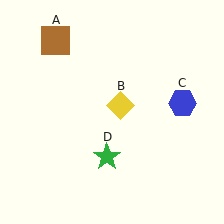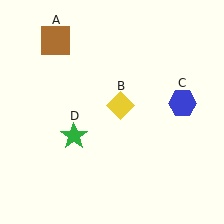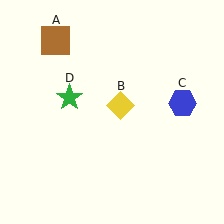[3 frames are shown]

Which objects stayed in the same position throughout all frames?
Brown square (object A) and yellow diamond (object B) and blue hexagon (object C) remained stationary.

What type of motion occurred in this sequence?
The green star (object D) rotated clockwise around the center of the scene.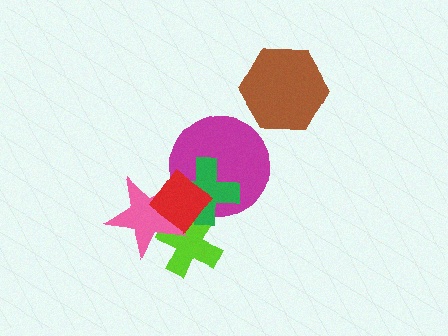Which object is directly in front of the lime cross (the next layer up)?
The pink star is directly in front of the lime cross.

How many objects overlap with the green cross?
4 objects overlap with the green cross.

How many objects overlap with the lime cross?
3 objects overlap with the lime cross.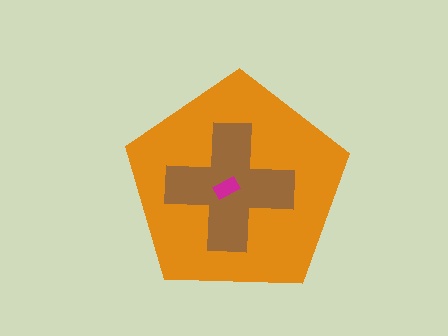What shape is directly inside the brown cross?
The magenta rectangle.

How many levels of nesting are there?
3.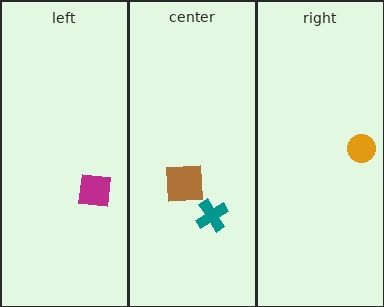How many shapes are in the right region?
1.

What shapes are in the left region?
The magenta square.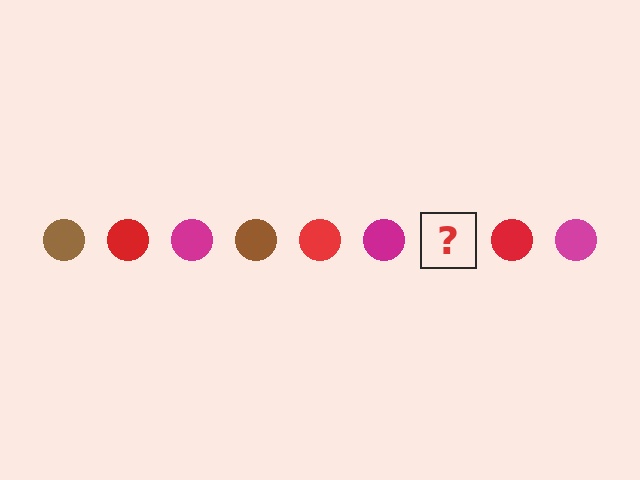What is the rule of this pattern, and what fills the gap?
The rule is that the pattern cycles through brown, red, magenta circles. The gap should be filled with a brown circle.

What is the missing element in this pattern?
The missing element is a brown circle.